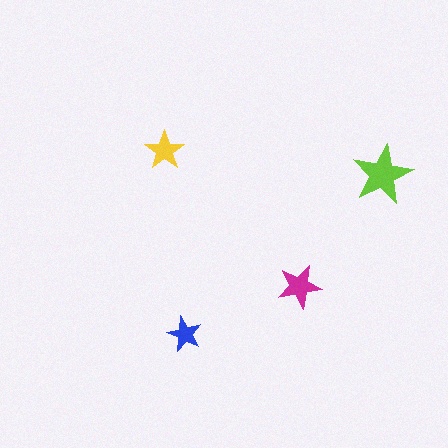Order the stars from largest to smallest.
the lime one, the magenta one, the yellow one, the blue one.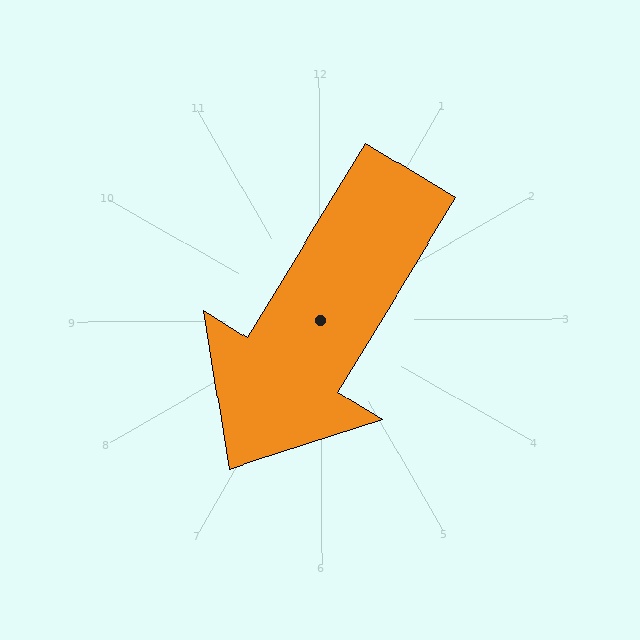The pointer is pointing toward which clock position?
Roughly 7 o'clock.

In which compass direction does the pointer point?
Southwest.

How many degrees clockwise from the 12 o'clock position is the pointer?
Approximately 212 degrees.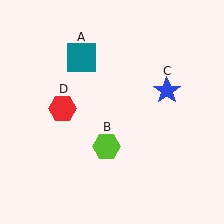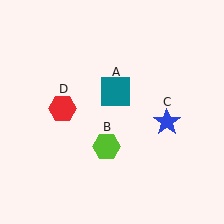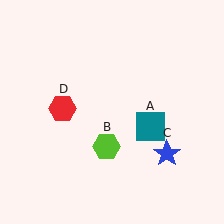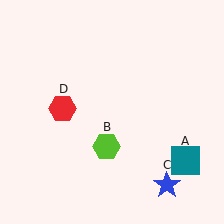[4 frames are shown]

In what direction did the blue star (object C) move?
The blue star (object C) moved down.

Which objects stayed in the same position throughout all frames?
Lime hexagon (object B) and red hexagon (object D) remained stationary.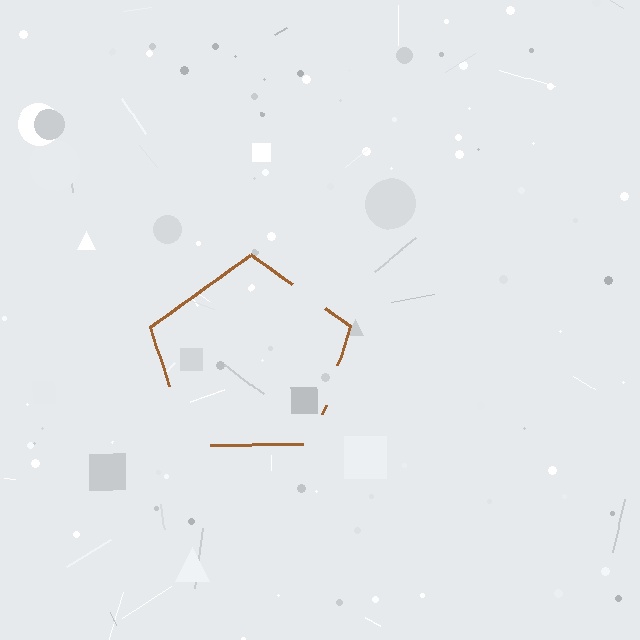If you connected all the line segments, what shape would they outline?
They would outline a pentagon.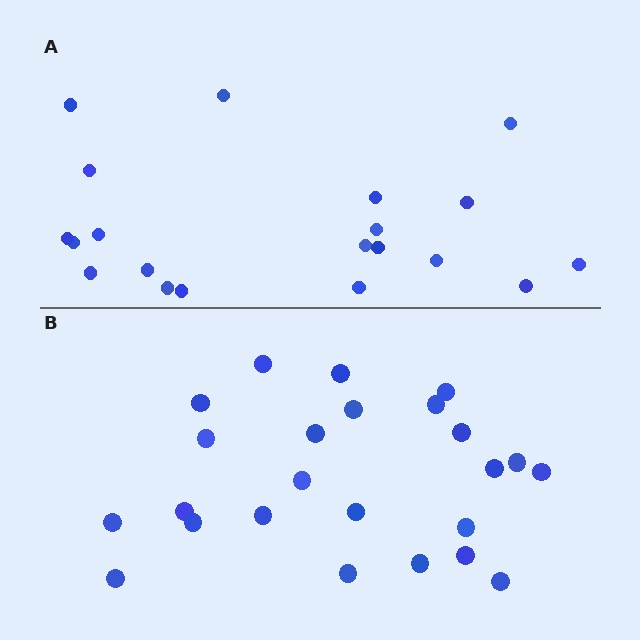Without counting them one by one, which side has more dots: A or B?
Region B (the bottom region) has more dots.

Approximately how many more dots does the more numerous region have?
Region B has about 4 more dots than region A.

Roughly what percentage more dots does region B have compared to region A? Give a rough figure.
About 20% more.